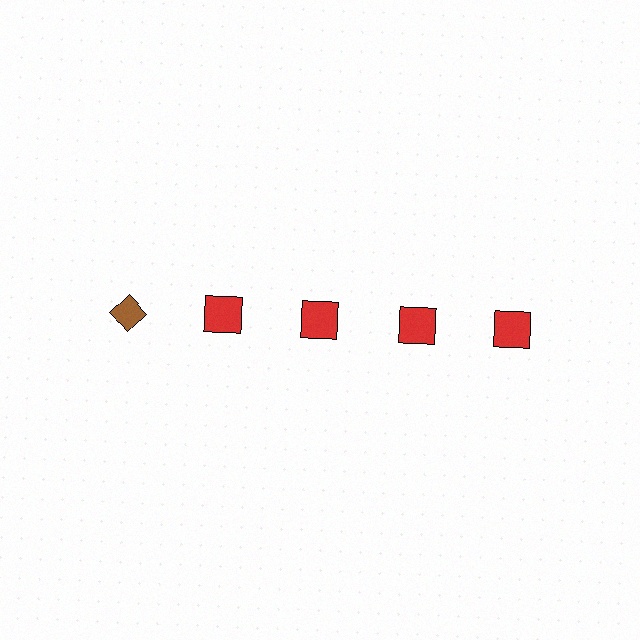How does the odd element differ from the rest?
It differs in both color (brown instead of red) and shape (diamond instead of square).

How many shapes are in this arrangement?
There are 5 shapes arranged in a grid pattern.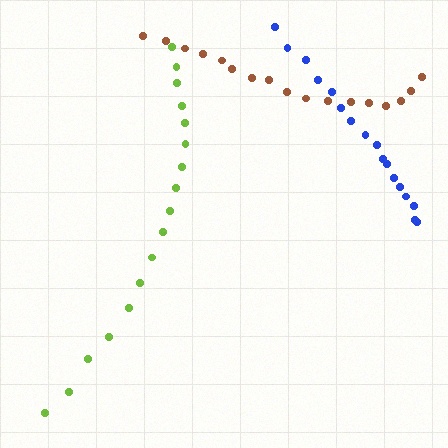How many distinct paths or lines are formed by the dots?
There are 3 distinct paths.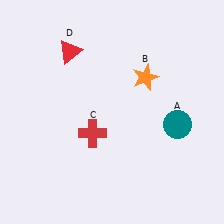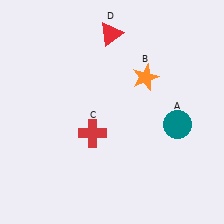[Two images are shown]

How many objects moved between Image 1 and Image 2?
1 object moved between the two images.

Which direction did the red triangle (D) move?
The red triangle (D) moved right.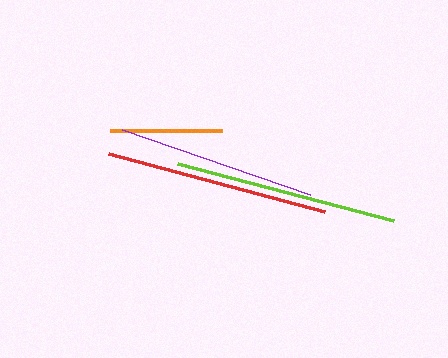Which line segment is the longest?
The red line is the longest at approximately 223 pixels.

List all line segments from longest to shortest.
From longest to shortest: red, lime, purple, orange.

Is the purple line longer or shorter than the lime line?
The lime line is longer than the purple line.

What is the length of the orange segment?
The orange segment is approximately 113 pixels long.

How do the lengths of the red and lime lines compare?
The red and lime lines are approximately the same length.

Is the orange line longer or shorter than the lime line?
The lime line is longer than the orange line.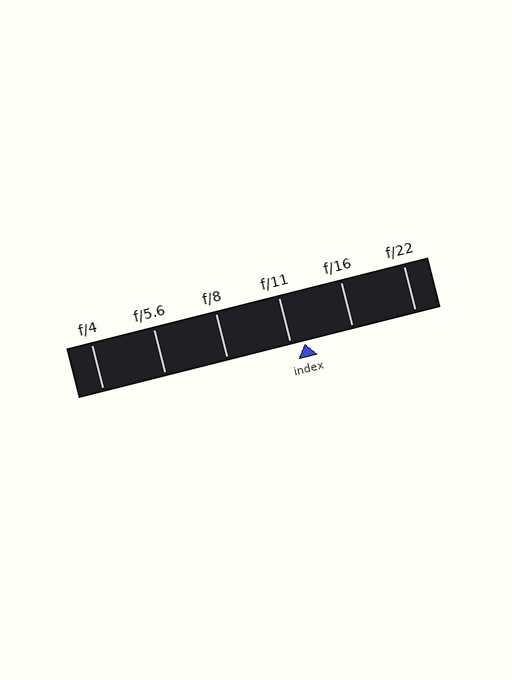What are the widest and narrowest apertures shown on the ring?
The widest aperture shown is f/4 and the narrowest is f/22.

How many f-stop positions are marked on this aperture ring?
There are 6 f-stop positions marked.